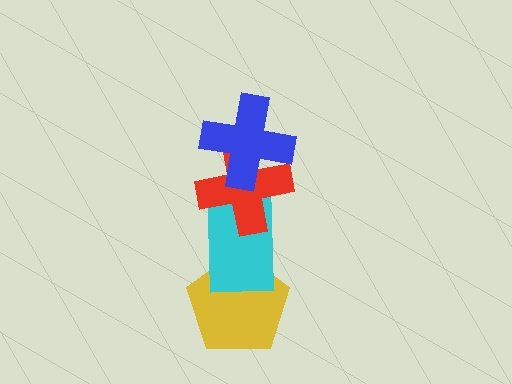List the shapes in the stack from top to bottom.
From top to bottom: the blue cross, the red cross, the cyan rectangle, the yellow pentagon.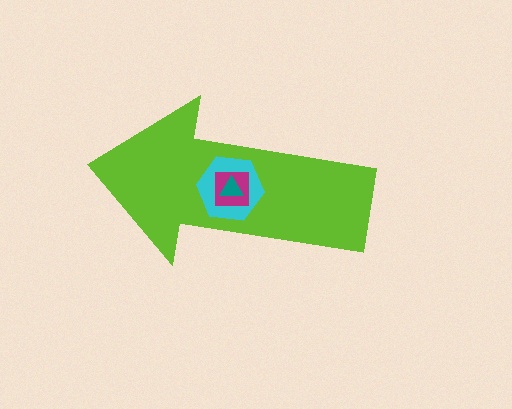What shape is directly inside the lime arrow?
The cyan hexagon.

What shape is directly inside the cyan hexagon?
The magenta square.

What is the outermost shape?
The lime arrow.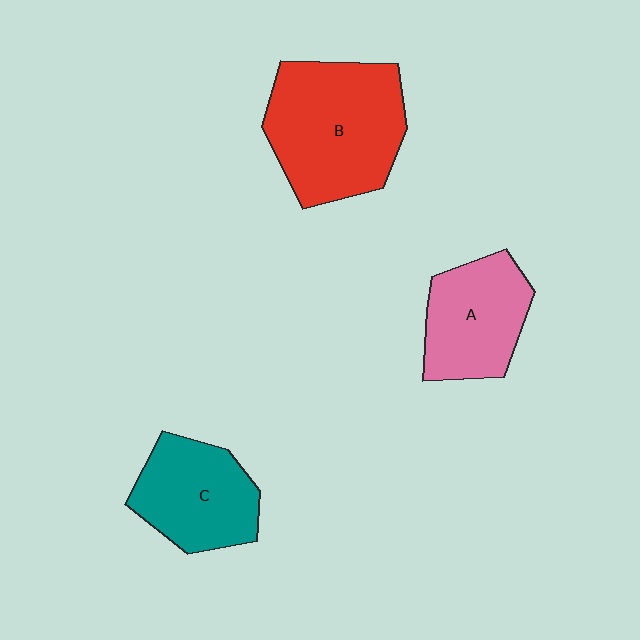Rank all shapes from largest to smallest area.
From largest to smallest: B (red), C (teal), A (pink).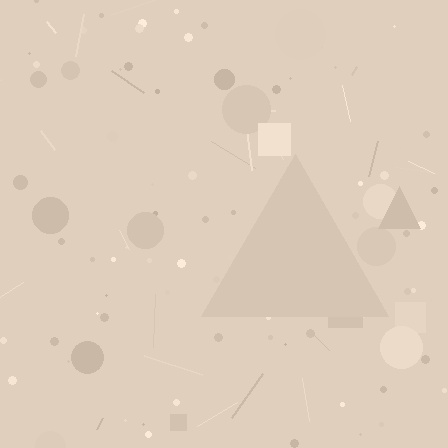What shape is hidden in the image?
A triangle is hidden in the image.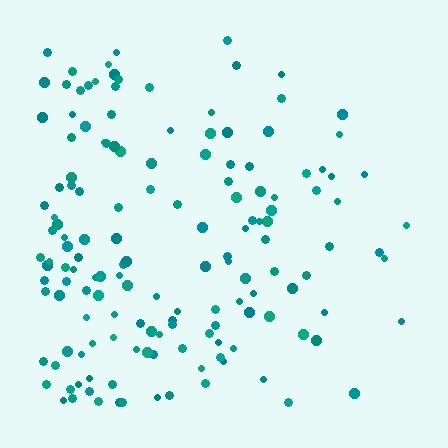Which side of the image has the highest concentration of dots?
The left.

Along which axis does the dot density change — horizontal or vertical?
Horizontal.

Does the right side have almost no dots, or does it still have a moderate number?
Still a moderate number, just noticeably fewer than the left.